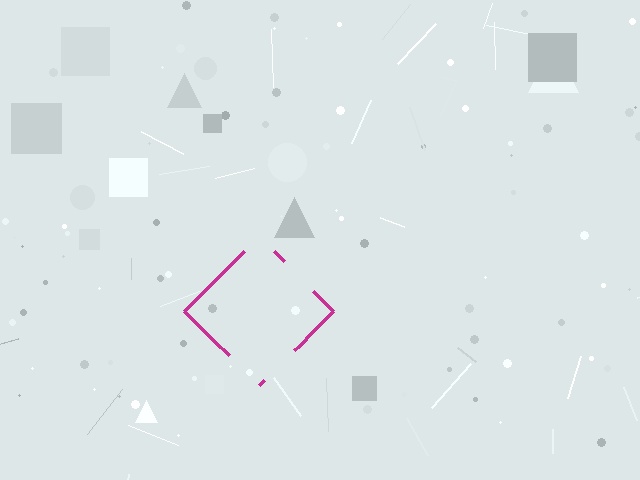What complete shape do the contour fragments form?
The contour fragments form a diamond.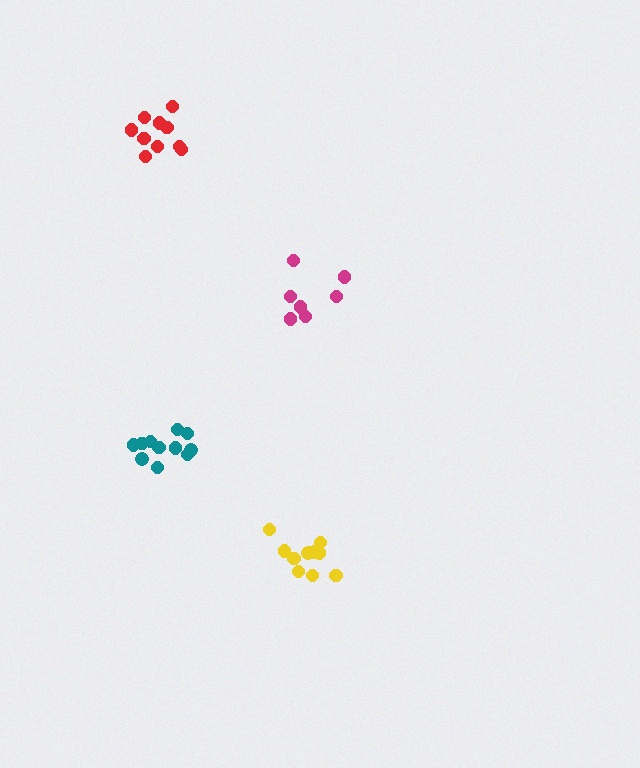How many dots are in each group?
Group 1: 7 dots, Group 2: 10 dots, Group 3: 11 dots, Group 4: 10 dots (38 total).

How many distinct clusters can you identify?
There are 4 distinct clusters.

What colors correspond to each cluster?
The clusters are colored: magenta, yellow, teal, red.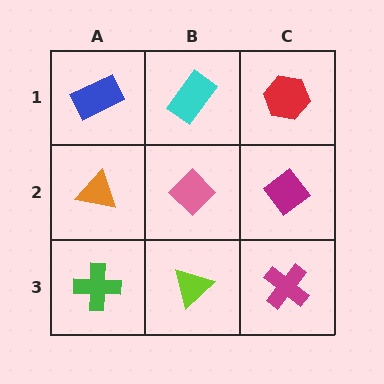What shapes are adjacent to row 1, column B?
A pink diamond (row 2, column B), a blue rectangle (row 1, column A), a red hexagon (row 1, column C).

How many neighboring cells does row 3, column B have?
3.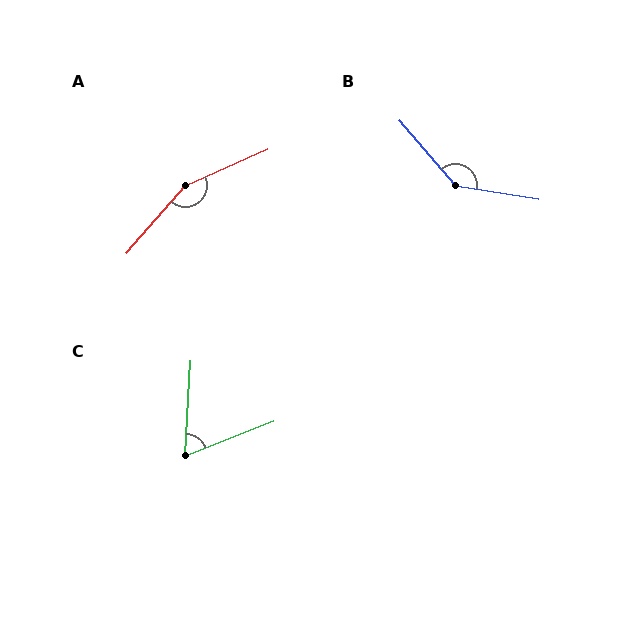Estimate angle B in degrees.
Approximately 140 degrees.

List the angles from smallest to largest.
C (65°), B (140°), A (155°).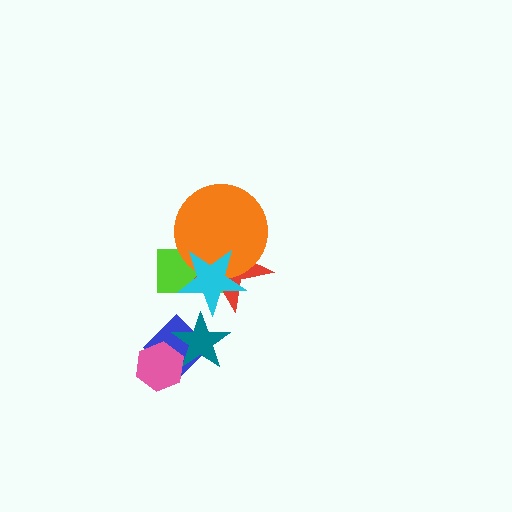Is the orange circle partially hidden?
Yes, it is partially covered by another shape.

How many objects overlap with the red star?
3 objects overlap with the red star.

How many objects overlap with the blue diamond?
2 objects overlap with the blue diamond.